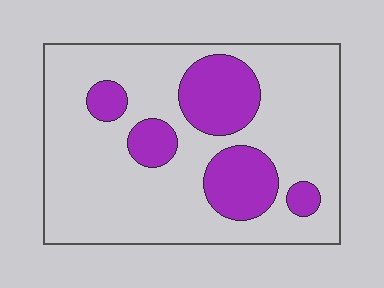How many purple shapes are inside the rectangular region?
5.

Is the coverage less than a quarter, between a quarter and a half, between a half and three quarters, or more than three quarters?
Less than a quarter.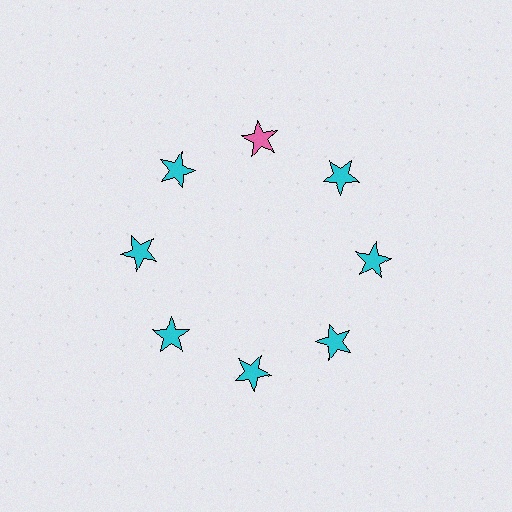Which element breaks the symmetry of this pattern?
The pink star at roughly the 12 o'clock position breaks the symmetry. All other shapes are cyan stars.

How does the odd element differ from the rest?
It has a different color: pink instead of cyan.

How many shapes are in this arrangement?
There are 8 shapes arranged in a ring pattern.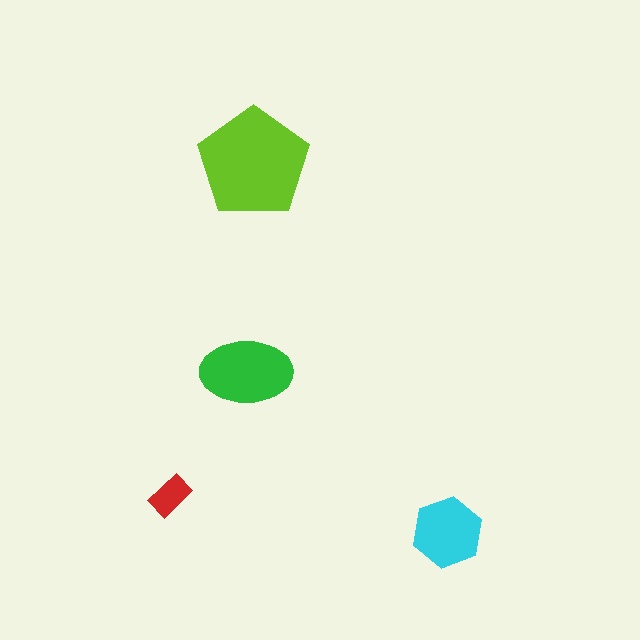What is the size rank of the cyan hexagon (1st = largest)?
3rd.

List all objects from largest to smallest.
The lime pentagon, the green ellipse, the cyan hexagon, the red rectangle.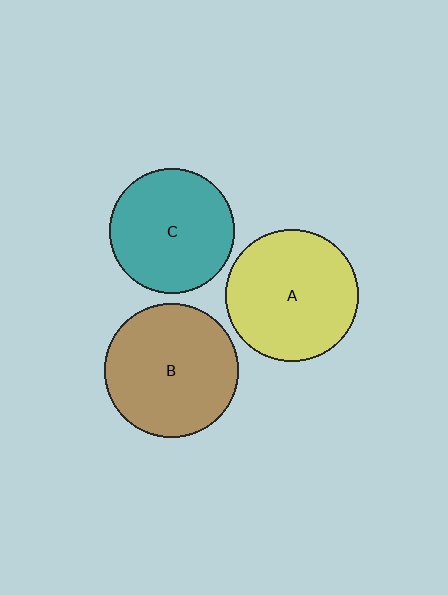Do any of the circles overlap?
No, none of the circles overlap.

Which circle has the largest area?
Circle B (brown).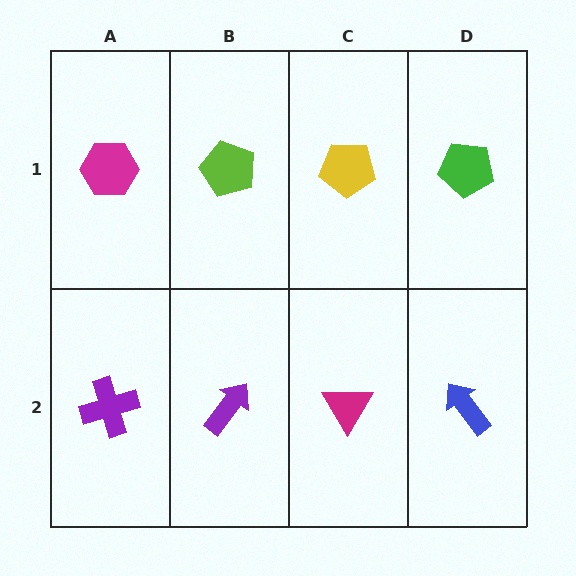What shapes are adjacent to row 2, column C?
A yellow pentagon (row 1, column C), a purple arrow (row 2, column B), a blue arrow (row 2, column D).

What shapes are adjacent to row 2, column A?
A magenta hexagon (row 1, column A), a purple arrow (row 2, column B).